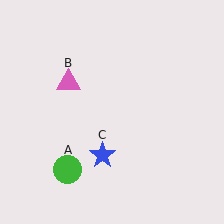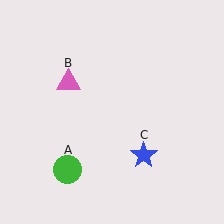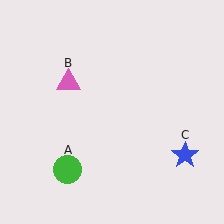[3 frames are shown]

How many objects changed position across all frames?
1 object changed position: blue star (object C).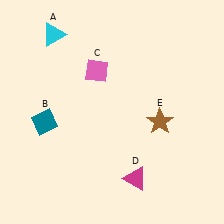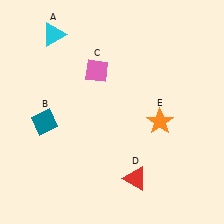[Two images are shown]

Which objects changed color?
D changed from magenta to red. E changed from brown to orange.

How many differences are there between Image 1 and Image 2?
There are 2 differences between the two images.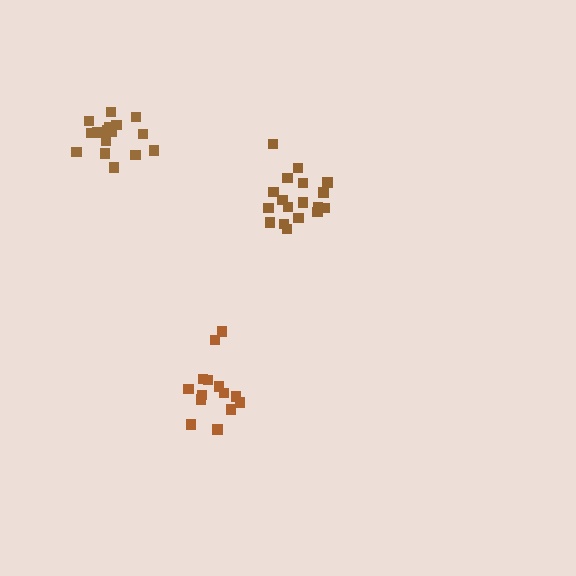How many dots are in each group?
Group 1: 18 dots, Group 2: 14 dots, Group 3: 17 dots (49 total).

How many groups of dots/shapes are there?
There are 3 groups.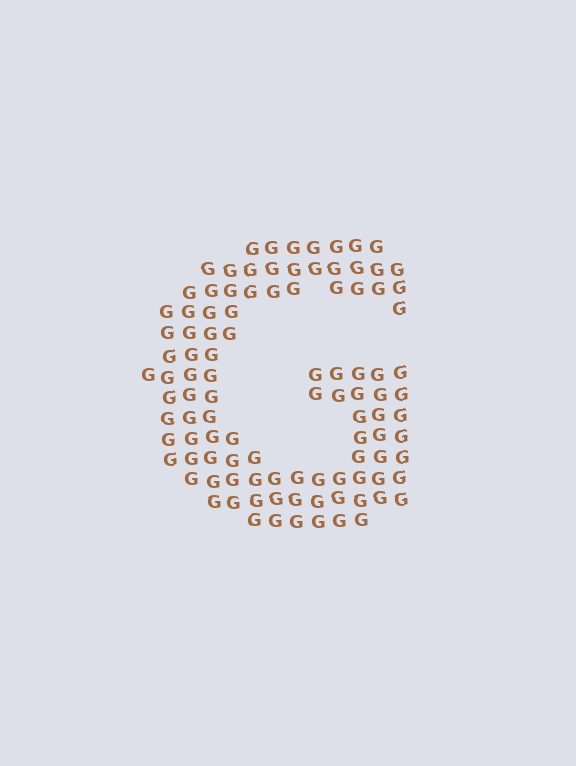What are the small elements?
The small elements are letter G's.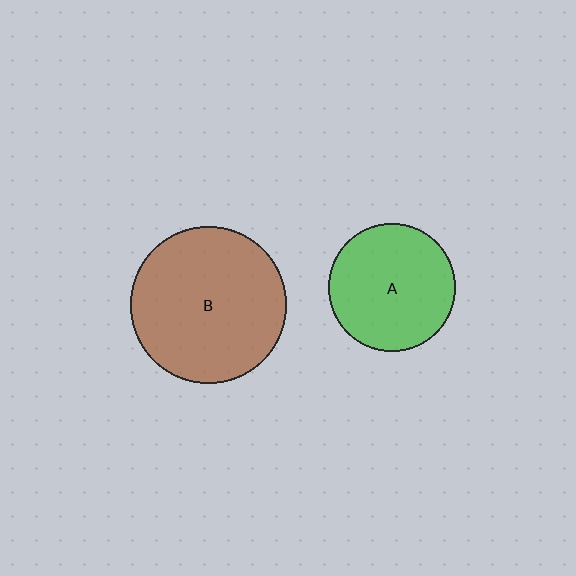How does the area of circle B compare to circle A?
Approximately 1.5 times.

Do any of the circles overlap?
No, none of the circles overlap.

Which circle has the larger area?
Circle B (brown).